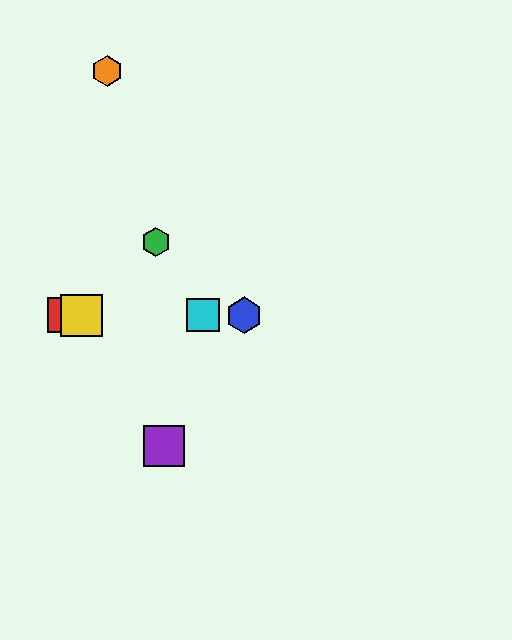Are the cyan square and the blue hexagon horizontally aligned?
Yes, both are at y≈315.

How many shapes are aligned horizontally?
4 shapes (the red square, the blue hexagon, the yellow square, the cyan square) are aligned horizontally.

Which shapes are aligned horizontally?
The red square, the blue hexagon, the yellow square, the cyan square are aligned horizontally.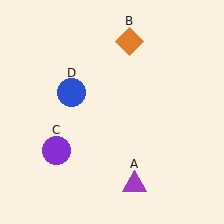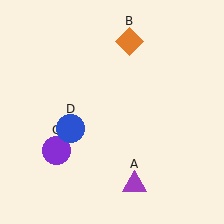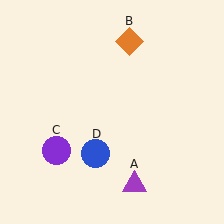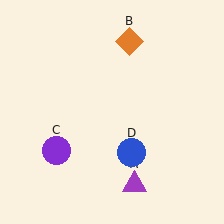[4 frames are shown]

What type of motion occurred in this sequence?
The blue circle (object D) rotated counterclockwise around the center of the scene.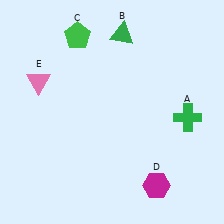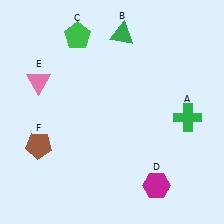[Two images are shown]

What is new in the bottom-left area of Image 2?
A brown pentagon (F) was added in the bottom-left area of Image 2.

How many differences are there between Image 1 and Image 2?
There is 1 difference between the two images.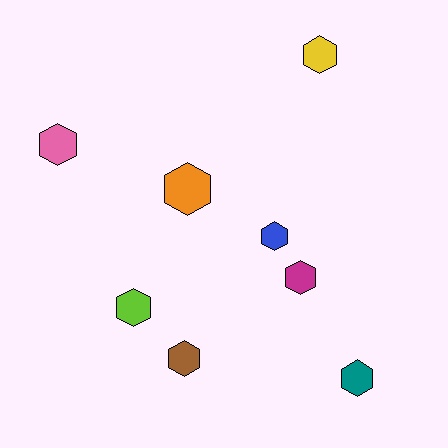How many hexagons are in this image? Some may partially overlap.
There are 8 hexagons.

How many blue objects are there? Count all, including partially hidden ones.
There is 1 blue object.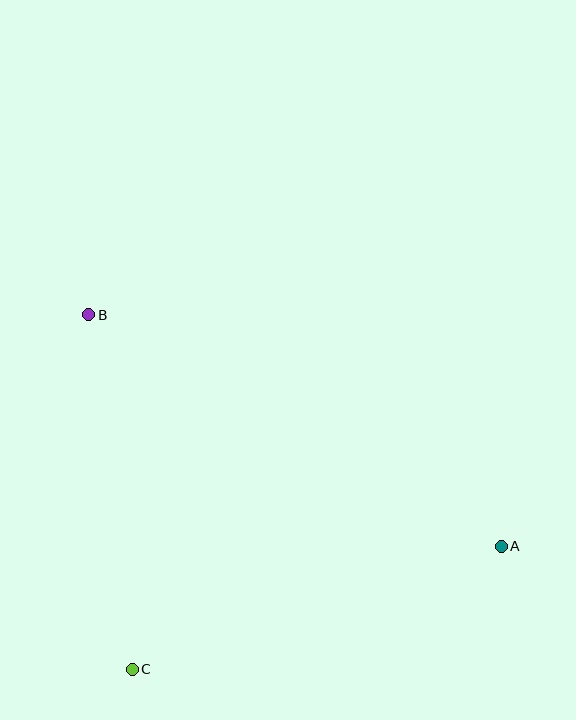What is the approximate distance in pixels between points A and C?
The distance between A and C is approximately 389 pixels.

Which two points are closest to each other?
Points B and C are closest to each other.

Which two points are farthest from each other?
Points A and B are farthest from each other.